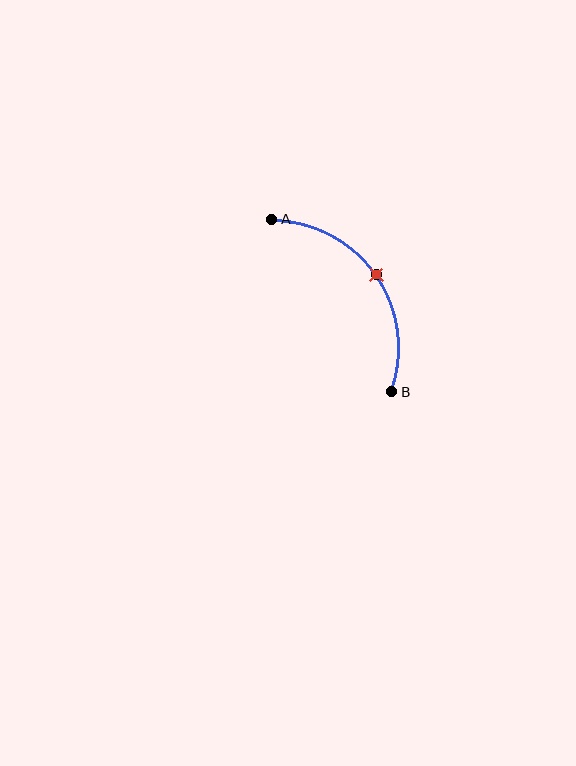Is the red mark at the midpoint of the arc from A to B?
Yes. The red mark lies on the arc at equal arc-length from both A and B — it is the arc midpoint.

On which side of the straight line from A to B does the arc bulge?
The arc bulges above and to the right of the straight line connecting A and B.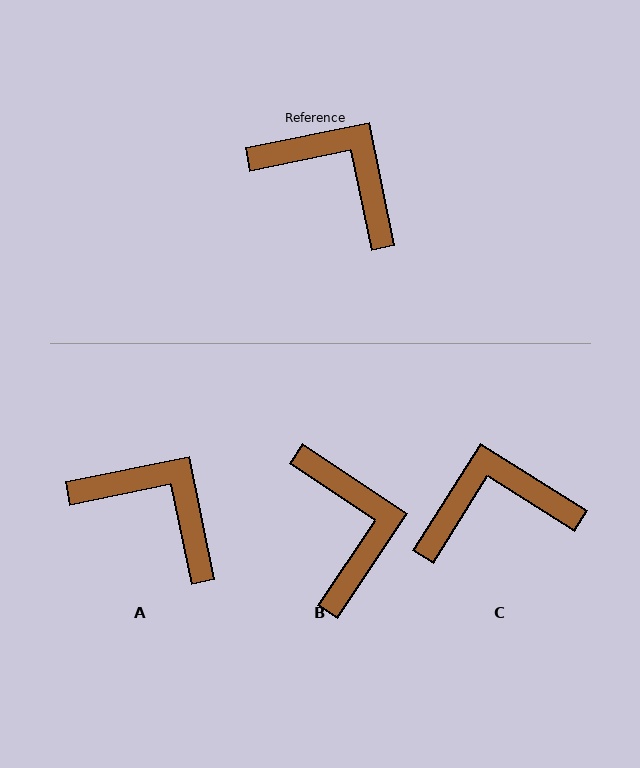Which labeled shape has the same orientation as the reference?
A.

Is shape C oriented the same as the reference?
No, it is off by about 46 degrees.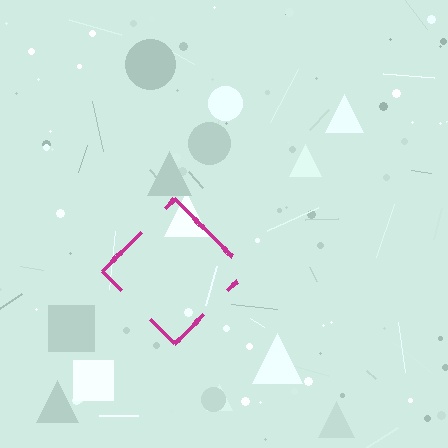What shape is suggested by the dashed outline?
The dashed outline suggests a diamond.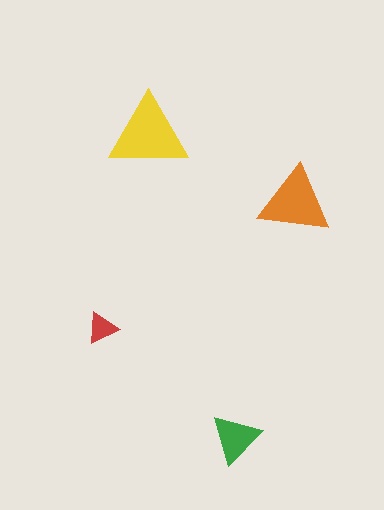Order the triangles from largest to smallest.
the yellow one, the orange one, the green one, the red one.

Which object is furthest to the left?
The red triangle is leftmost.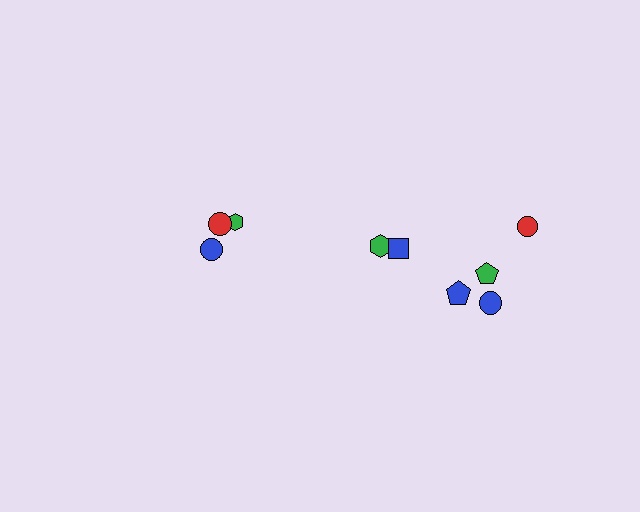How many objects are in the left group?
There are 3 objects.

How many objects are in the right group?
There are 6 objects.